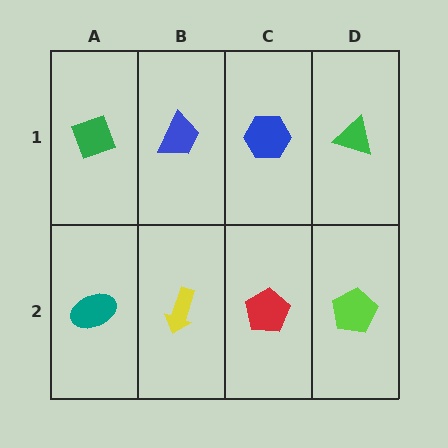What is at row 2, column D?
A lime pentagon.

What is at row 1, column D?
A green triangle.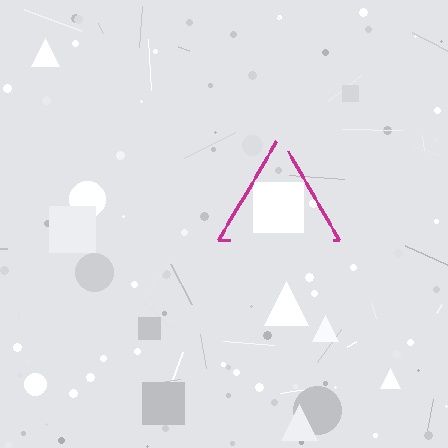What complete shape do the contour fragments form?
The contour fragments form a triangle.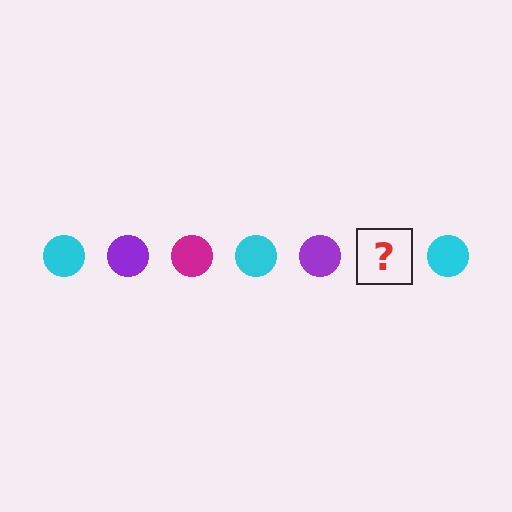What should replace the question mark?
The question mark should be replaced with a magenta circle.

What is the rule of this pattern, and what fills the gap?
The rule is that the pattern cycles through cyan, purple, magenta circles. The gap should be filled with a magenta circle.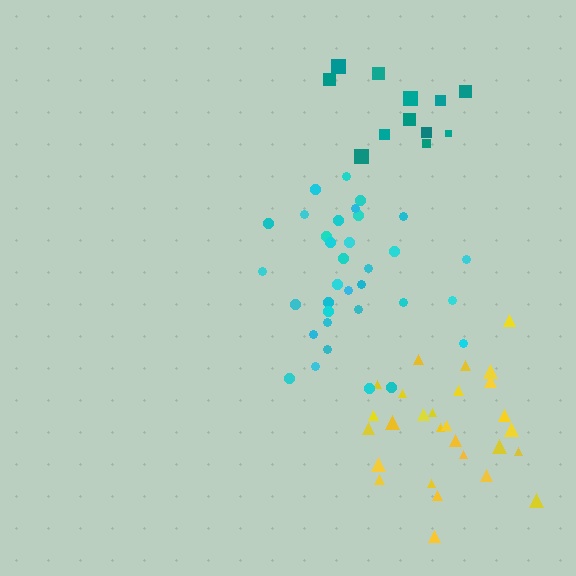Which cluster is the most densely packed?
Yellow.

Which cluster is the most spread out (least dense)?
Teal.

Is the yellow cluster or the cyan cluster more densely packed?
Yellow.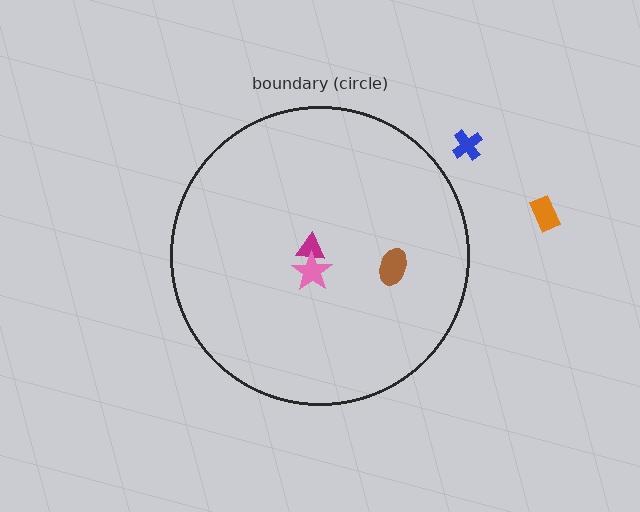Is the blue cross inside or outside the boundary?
Outside.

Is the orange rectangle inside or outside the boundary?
Outside.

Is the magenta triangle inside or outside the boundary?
Inside.